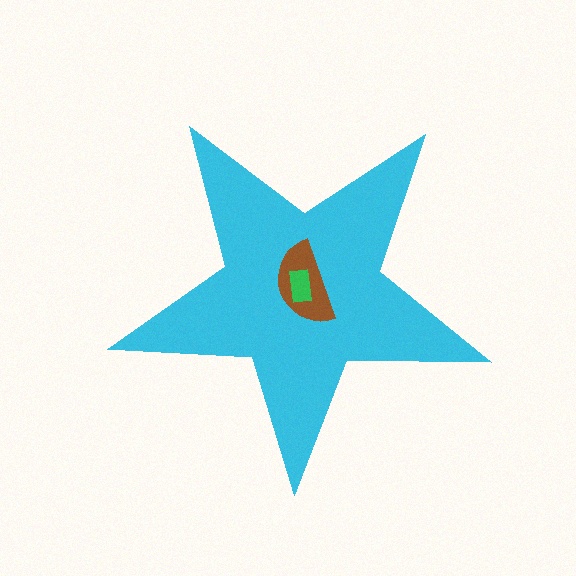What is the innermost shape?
The green rectangle.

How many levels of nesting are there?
3.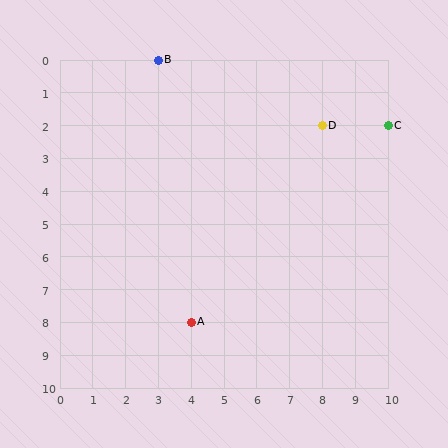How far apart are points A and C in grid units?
Points A and C are 6 columns and 6 rows apart (about 8.5 grid units diagonally).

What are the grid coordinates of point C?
Point C is at grid coordinates (10, 2).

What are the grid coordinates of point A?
Point A is at grid coordinates (4, 8).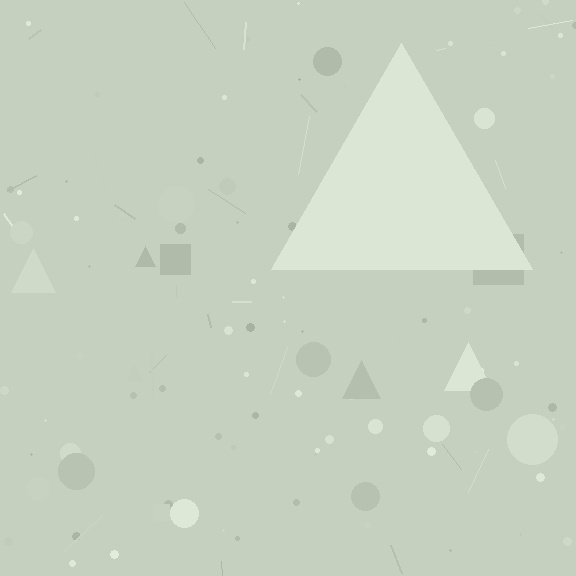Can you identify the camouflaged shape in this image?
The camouflaged shape is a triangle.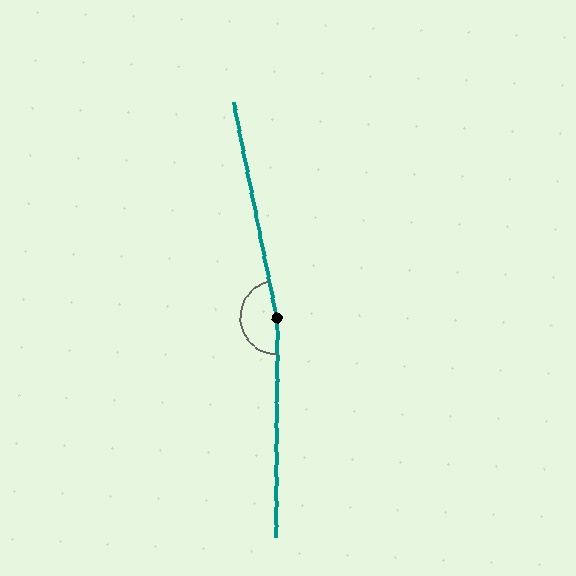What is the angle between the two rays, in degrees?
Approximately 168 degrees.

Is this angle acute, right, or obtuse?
It is obtuse.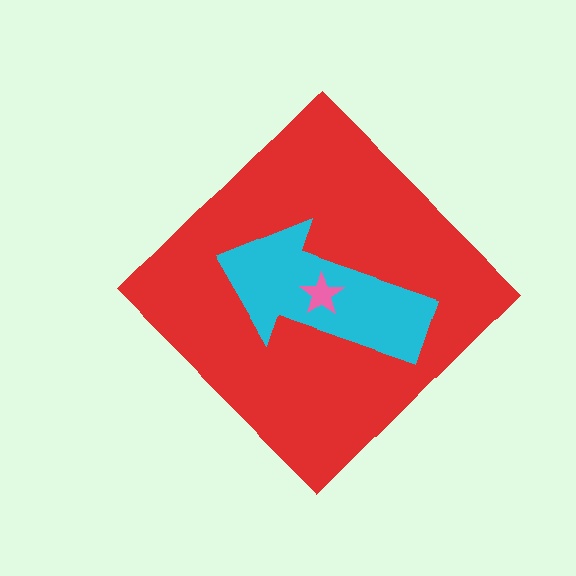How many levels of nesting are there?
3.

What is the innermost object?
The pink star.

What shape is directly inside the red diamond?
The cyan arrow.